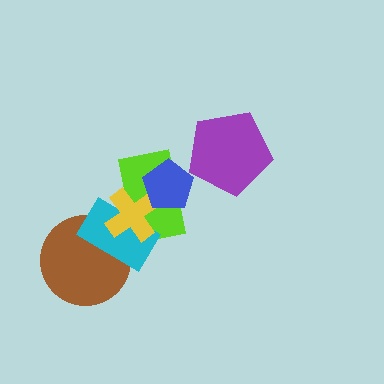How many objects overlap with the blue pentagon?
2 objects overlap with the blue pentagon.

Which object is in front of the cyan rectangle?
The yellow cross is in front of the cyan rectangle.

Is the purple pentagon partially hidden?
No, no other shape covers it.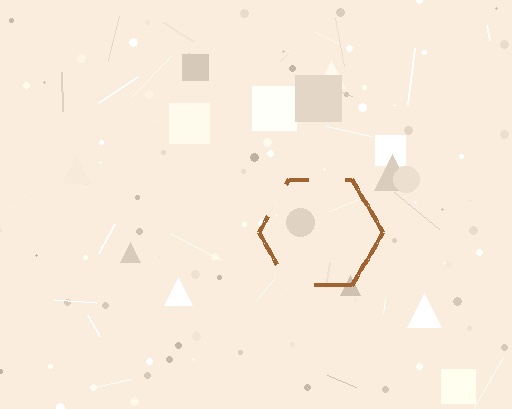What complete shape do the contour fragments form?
The contour fragments form a hexagon.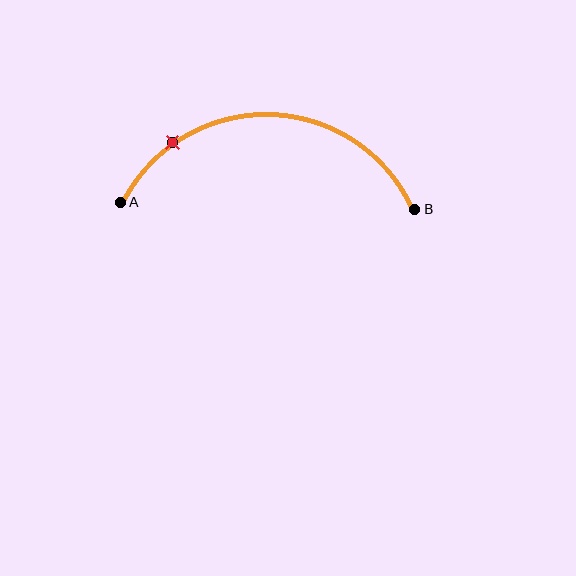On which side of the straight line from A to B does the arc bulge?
The arc bulges above the straight line connecting A and B.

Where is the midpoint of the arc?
The arc midpoint is the point on the curve farthest from the straight line joining A and B. It sits above that line.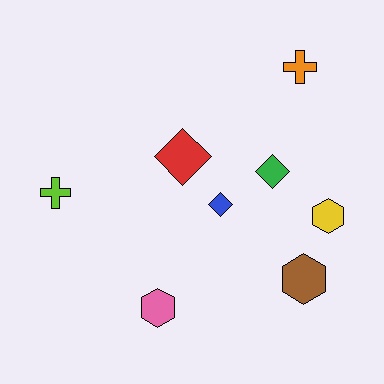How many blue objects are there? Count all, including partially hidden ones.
There is 1 blue object.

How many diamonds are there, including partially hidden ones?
There are 3 diamonds.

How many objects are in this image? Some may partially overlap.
There are 8 objects.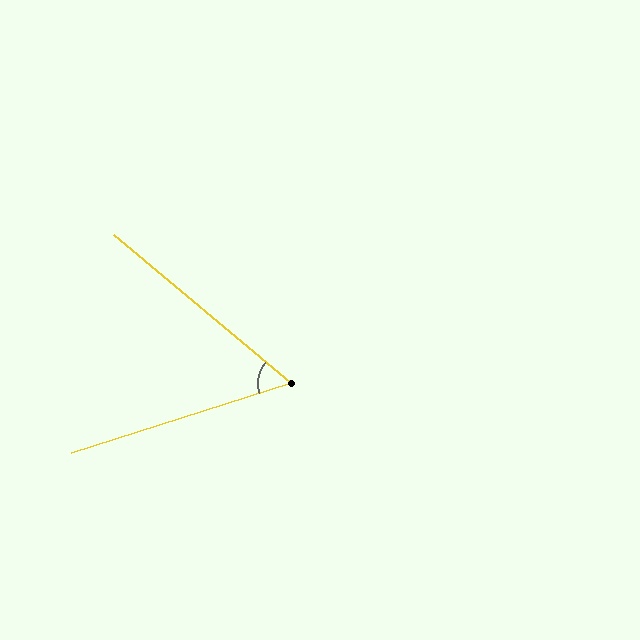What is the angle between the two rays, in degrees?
Approximately 58 degrees.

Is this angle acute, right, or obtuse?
It is acute.